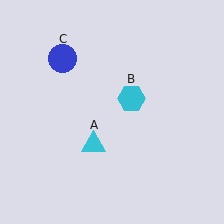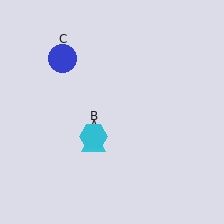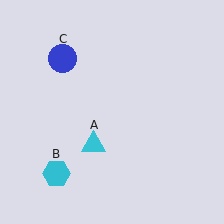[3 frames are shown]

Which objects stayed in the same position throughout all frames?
Cyan triangle (object A) and blue circle (object C) remained stationary.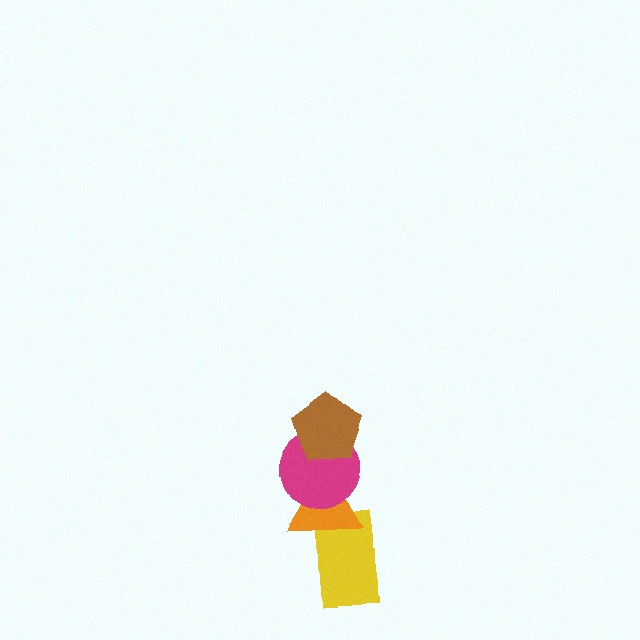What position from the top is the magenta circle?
The magenta circle is 2nd from the top.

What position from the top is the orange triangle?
The orange triangle is 3rd from the top.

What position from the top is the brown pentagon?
The brown pentagon is 1st from the top.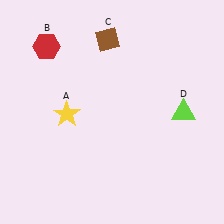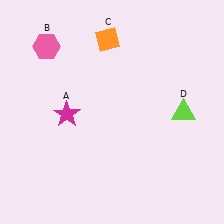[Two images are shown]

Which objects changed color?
A changed from yellow to magenta. B changed from red to pink. C changed from brown to orange.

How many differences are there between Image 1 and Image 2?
There are 3 differences between the two images.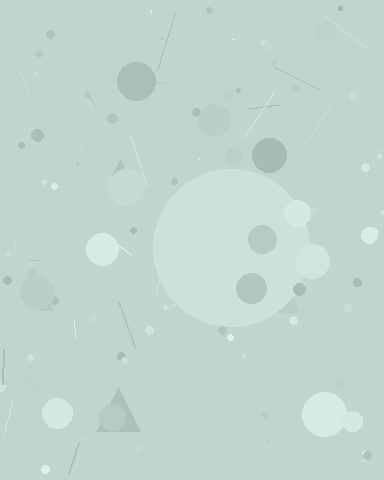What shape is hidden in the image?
A circle is hidden in the image.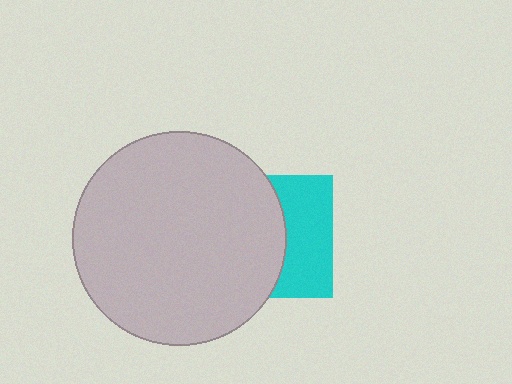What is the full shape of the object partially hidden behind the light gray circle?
The partially hidden object is a cyan square.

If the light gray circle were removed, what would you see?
You would see the complete cyan square.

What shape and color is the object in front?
The object in front is a light gray circle.